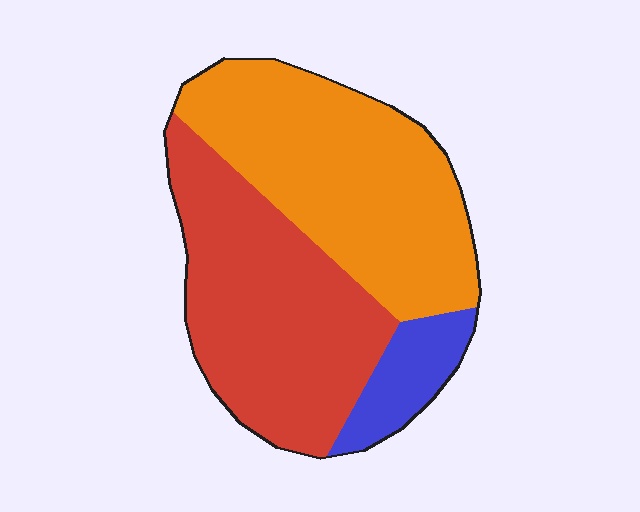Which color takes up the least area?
Blue, at roughly 10%.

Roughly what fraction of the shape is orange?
Orange covers around 45% of the shape.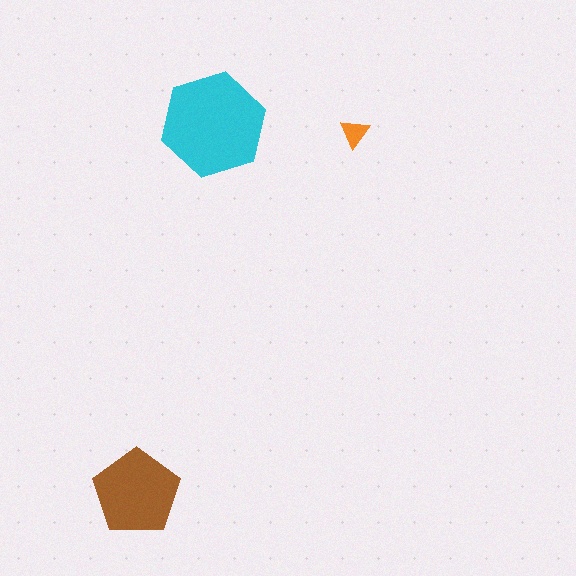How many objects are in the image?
There are 3 objects in the image.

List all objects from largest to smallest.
The cyan hexagon, the brown pentagon, the orange triangle.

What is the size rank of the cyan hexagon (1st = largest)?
1st.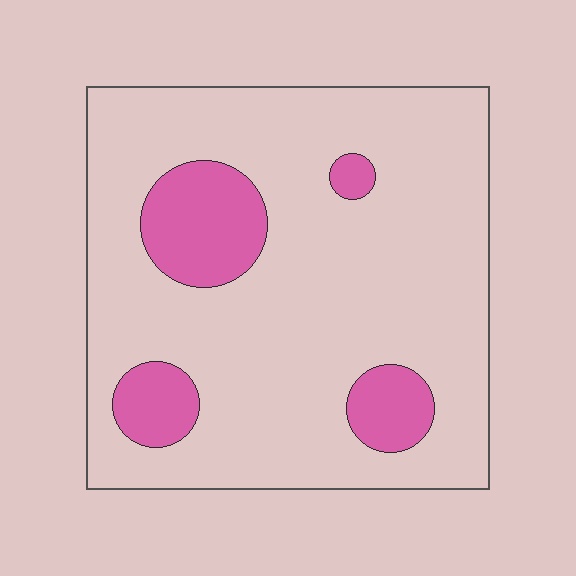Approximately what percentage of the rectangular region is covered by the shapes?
Approximately 15%.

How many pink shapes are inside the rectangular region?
4.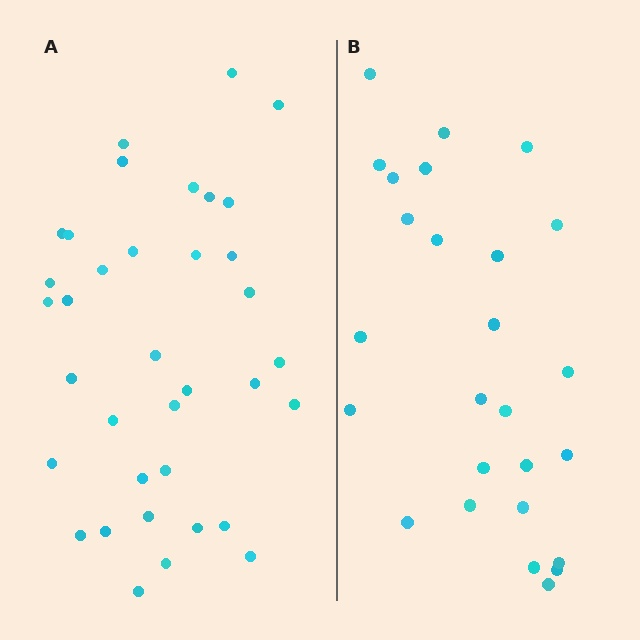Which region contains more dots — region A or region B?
Region A (the left region) has more dots.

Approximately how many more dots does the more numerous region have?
Region A has roughly 10 or so more dots than region B.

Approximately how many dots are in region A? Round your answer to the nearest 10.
About 40 dots. (The exact count is 36, which rounds to 40.)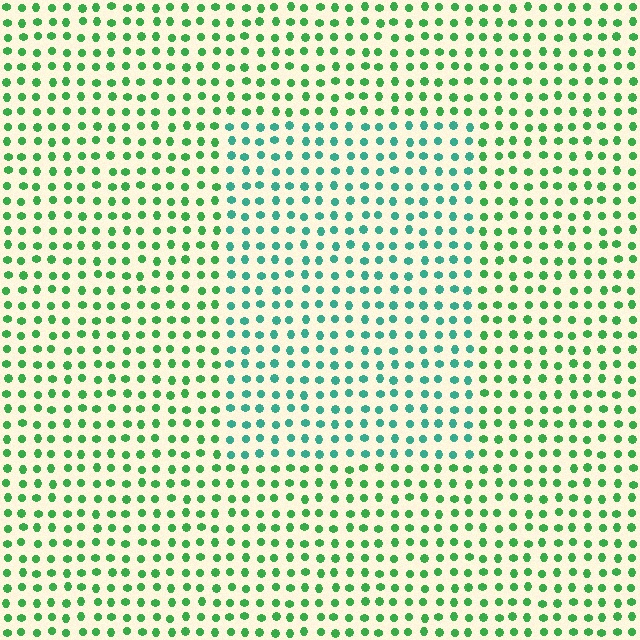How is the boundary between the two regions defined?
The boundary is defined purely by a slight shift in hue (about 36 degrees). Spacing, size, and orientation are identical on both sides.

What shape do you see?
I see a rectangle.